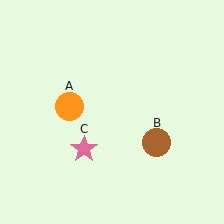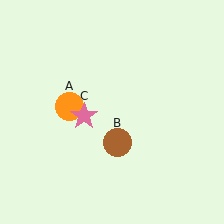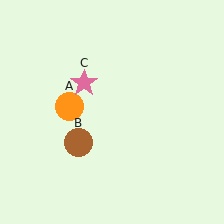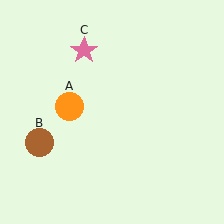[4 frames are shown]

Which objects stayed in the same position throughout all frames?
Orange circle (object A) remained stationary.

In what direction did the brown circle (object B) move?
The brown circle (object B) moved left.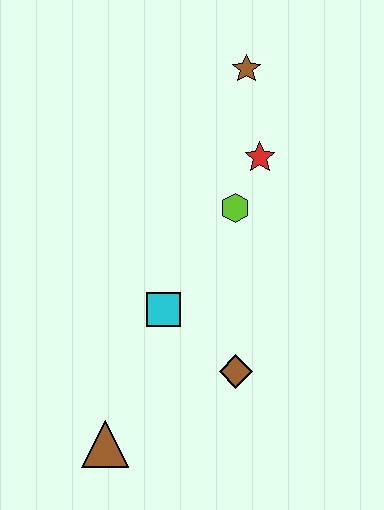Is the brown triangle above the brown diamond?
No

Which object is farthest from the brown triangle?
The brown star is farthest from the brown triangle.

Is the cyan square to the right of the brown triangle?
Yes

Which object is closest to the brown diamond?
The cyan square is closest to the brown diamond.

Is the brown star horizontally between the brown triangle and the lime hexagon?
No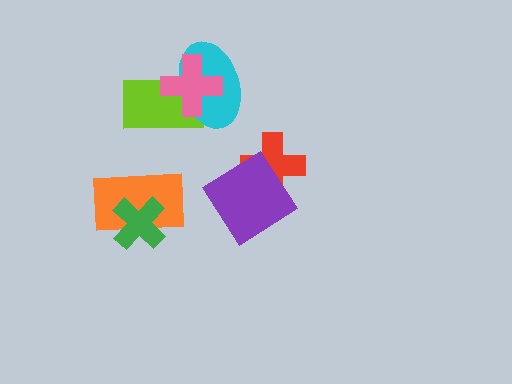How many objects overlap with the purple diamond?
1 object overlaps with the purple diamond.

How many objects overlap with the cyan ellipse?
2 objects overlap with the cyan ellipse.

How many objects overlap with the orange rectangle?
1 object overlaps with the orange rectangle.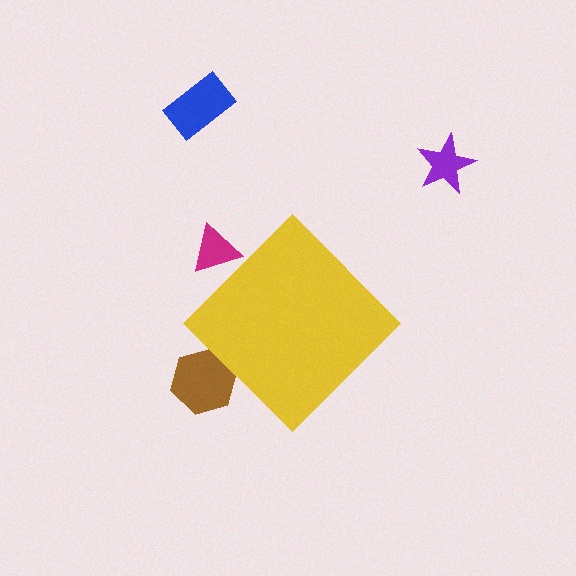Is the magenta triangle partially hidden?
Yes, the magenta triangle is partially hidden behind the yellow diamond.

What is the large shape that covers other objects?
A yellow diamond.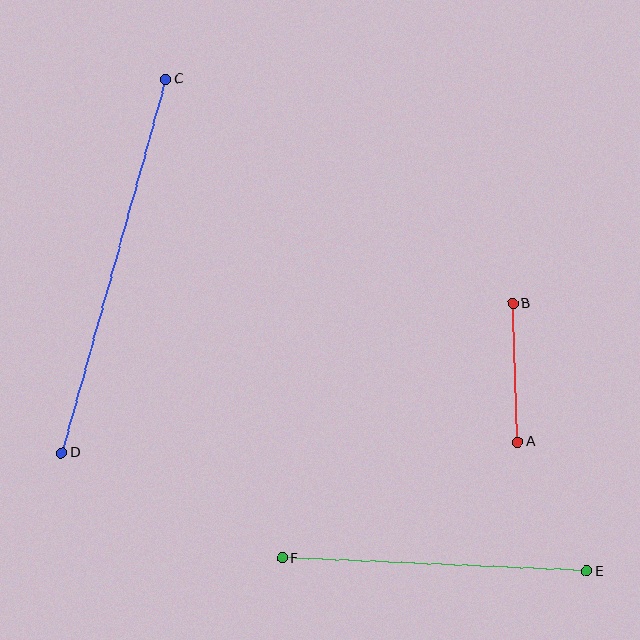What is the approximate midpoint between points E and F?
The midpoint is at approximately (435, 565) pixels.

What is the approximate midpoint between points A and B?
The midpoint is at approximately (515, 373) pixels.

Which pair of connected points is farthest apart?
Points C and D are farthest apart.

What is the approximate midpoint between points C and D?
The midpoint is at approximately (114, 266) pixels.